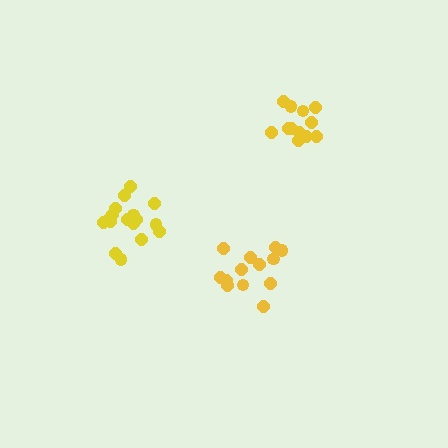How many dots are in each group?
Group 1: 13 dots, Group 2: 12 dots, Group 3: 17 dots (42 total).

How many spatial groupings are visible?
There are 3 spatial groupings.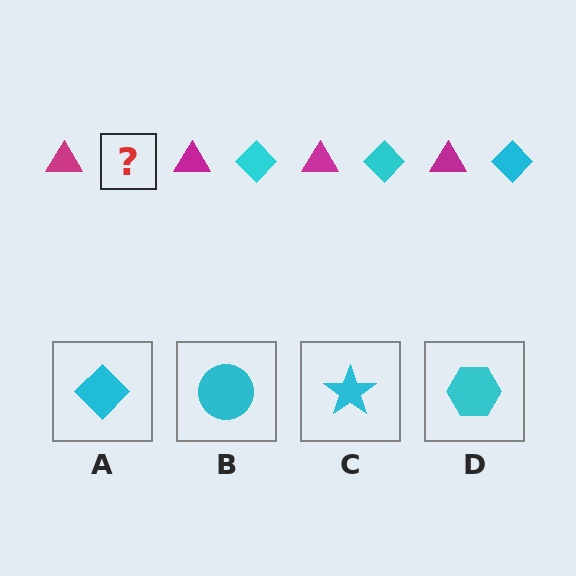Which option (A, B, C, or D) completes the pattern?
A.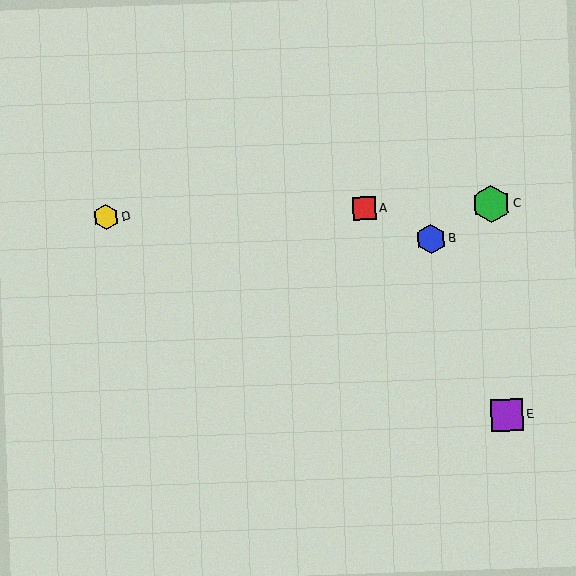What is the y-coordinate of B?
Object B is at y≈239.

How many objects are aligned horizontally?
3 objects (A, C, D) are aligned horizontally.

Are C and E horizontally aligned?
No, C is at y≈204 and E is at y≈415.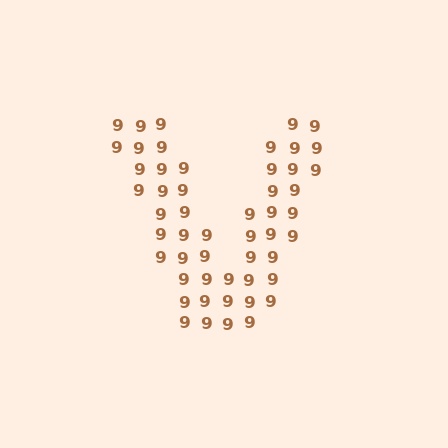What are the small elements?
The small elements are digit 9's.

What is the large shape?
The large shape is the letter V.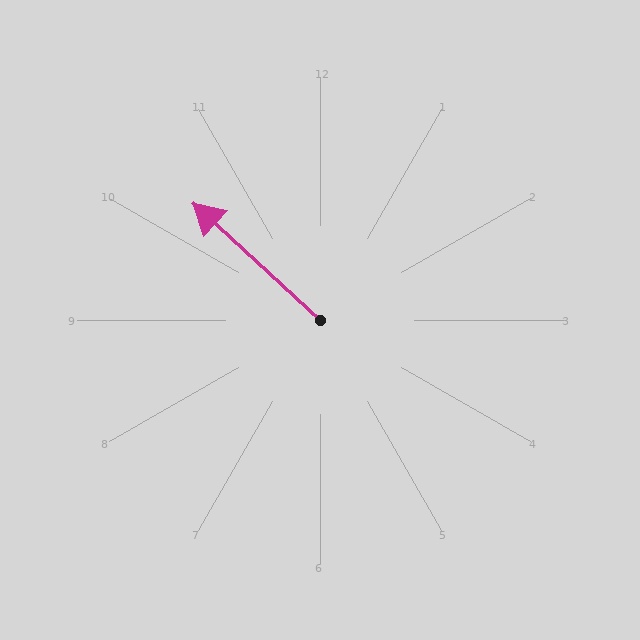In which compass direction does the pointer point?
Northwest.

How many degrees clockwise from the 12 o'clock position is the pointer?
Approximately 313 degrees.